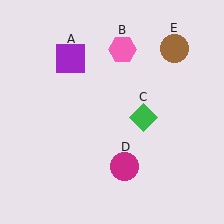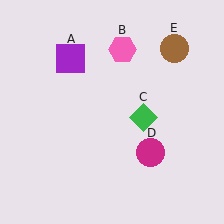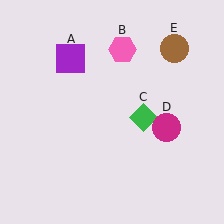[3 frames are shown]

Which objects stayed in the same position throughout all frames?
Purple square (object A) and pink hexagon (object B) and green diamond (object C) and brown circle (object E) remained stationary.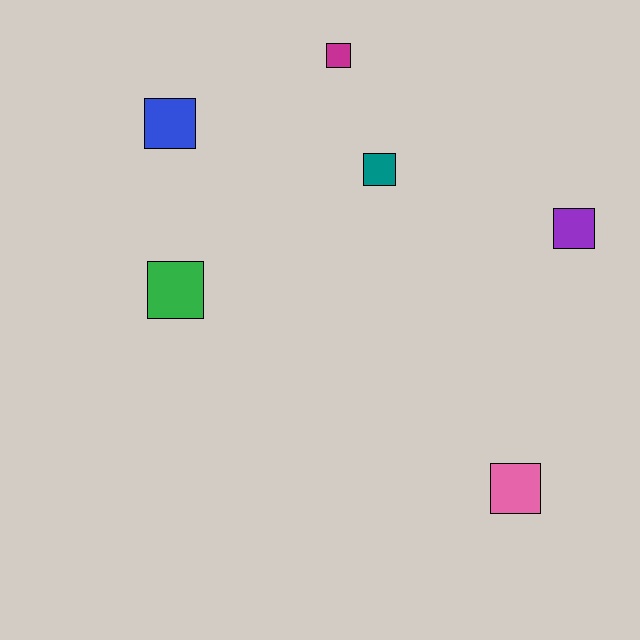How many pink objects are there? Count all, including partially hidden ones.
There is 1 pink object.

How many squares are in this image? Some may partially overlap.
There are 6 squares.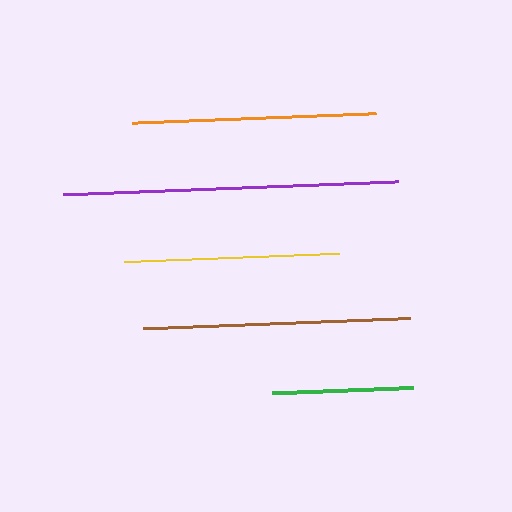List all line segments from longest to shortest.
From longest to shortest: purple, brown, orange, yellow, green.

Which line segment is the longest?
The purple line is the longest at approximately 335 pixels.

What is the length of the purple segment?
The purple segment is approximately 335 pixels long.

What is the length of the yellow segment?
The yellow segment is approximately 215 pixels long.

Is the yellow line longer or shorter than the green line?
The yellow line is longer than the green line.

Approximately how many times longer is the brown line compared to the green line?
The brown line is approximately 1.9 times the length of the green line.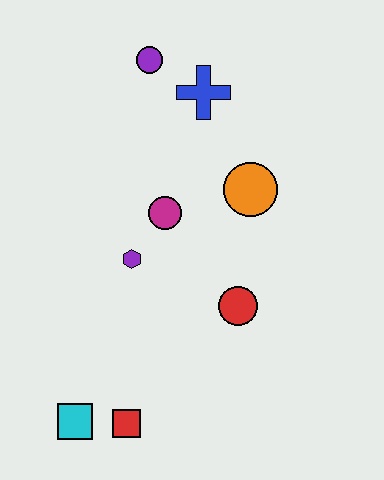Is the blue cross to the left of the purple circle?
No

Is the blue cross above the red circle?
Yes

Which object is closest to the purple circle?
The blue cross is closest to the purple circle.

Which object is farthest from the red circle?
The purple circle is farthest from the red circle.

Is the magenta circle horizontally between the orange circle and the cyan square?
Yes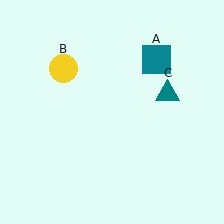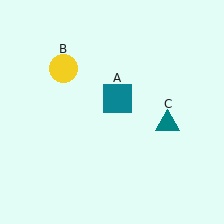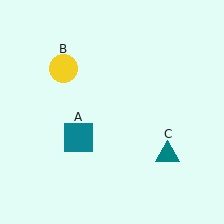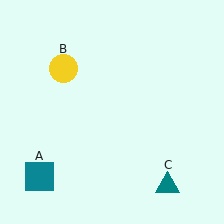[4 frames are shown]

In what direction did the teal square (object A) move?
The teal square (object A) moved down and to the left.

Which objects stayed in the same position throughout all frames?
Yellow circle (object B) remained stationary.